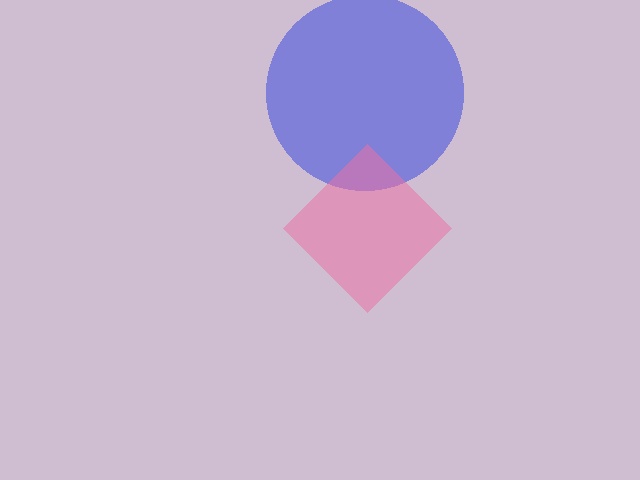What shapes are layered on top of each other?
The layered shapes are: a blue circle, a pink diamond.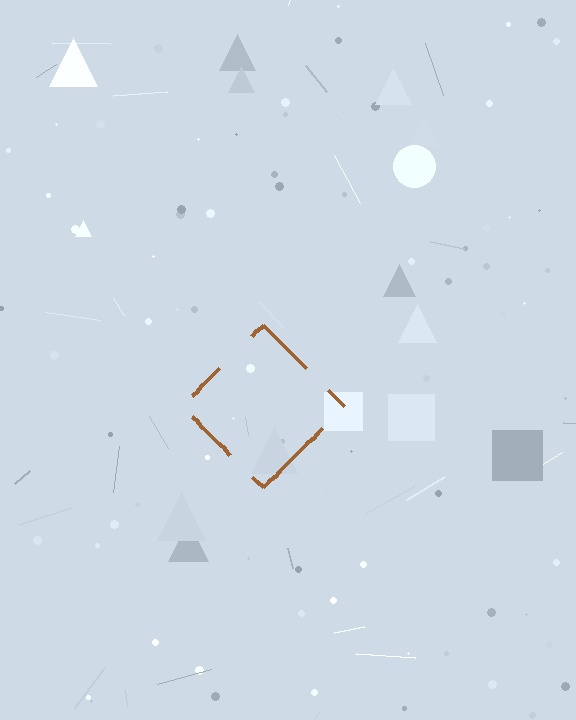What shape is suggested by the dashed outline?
The dashed outline suggests a diamond.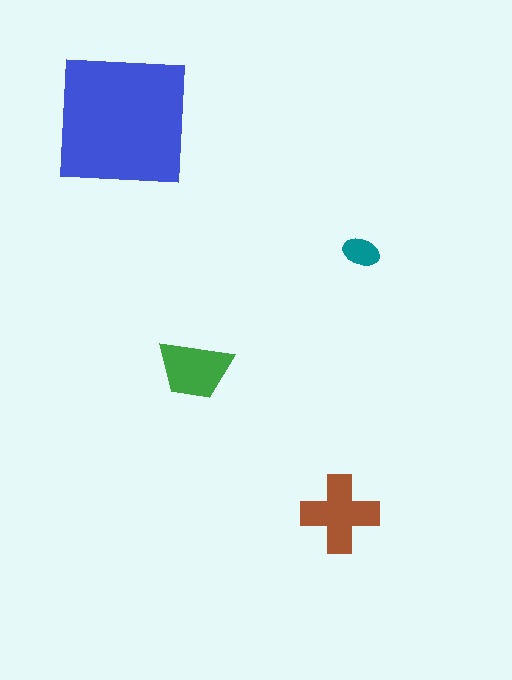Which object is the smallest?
The teal ellipse.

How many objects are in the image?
There are 4 objects in the image.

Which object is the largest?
The blue square.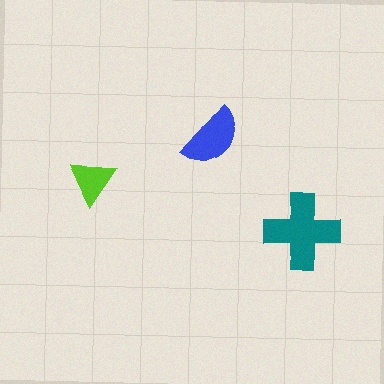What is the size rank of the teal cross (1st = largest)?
1st.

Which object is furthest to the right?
The teal cross is rightmost.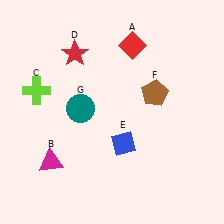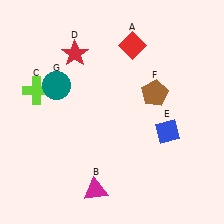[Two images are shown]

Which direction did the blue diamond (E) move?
The blue diamond (E) moved right.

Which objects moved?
The objects that moved are: the magenta triangle (B), the blue diamond (E), the teal circle (G).